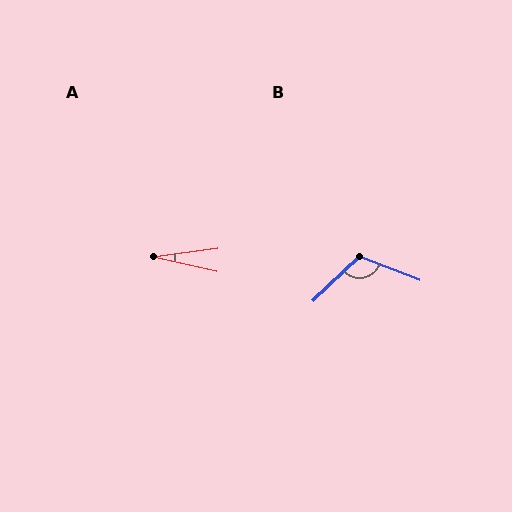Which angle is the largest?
B, at approximately 115 degrees.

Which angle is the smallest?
A, at approximately 21 degrees.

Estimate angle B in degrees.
Approximately 115 degrees.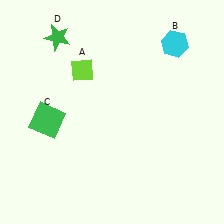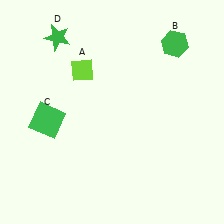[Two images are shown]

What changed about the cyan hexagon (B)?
In Image 1, B is cyan. In Image 2, it changed to green.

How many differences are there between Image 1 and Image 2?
There is 1 difference between the two images.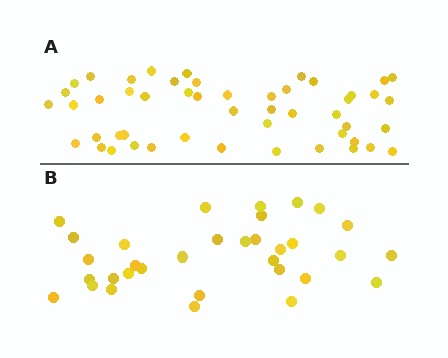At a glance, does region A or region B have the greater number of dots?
Region A (the top region) has more dots.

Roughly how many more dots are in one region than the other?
Region A has approximately 15 more dots than region B.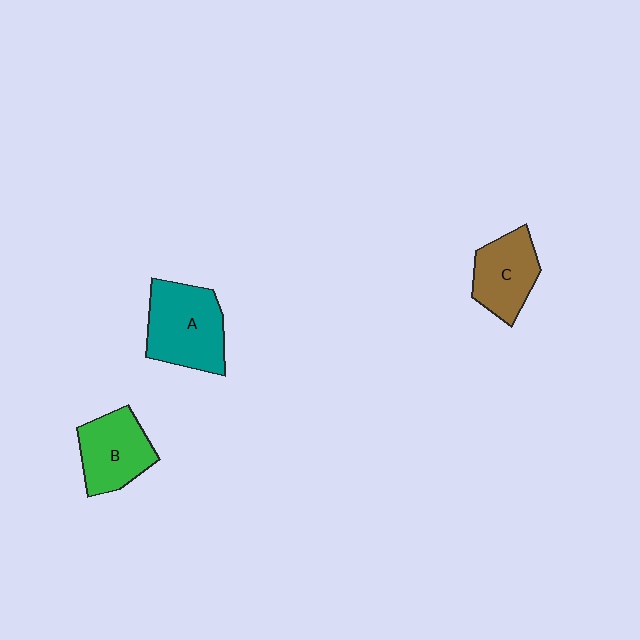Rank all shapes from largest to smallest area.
From largest to smallest: A (teal), B (green), C (brown).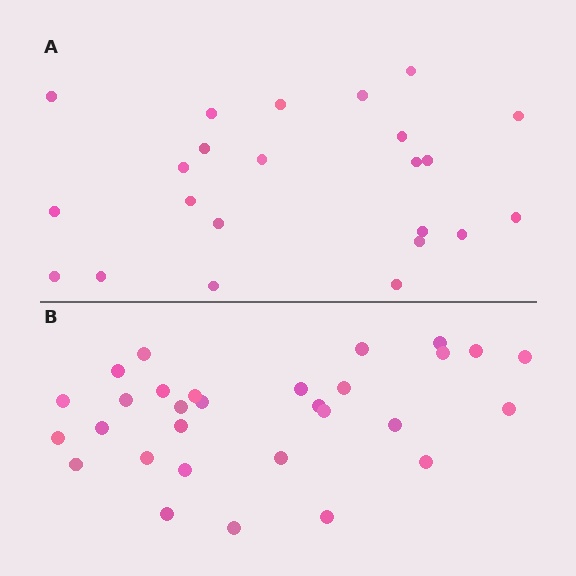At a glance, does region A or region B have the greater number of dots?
Region B (the bottom region) has more dots.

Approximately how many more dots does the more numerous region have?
Region B has roughly 8 or so more dots than region A.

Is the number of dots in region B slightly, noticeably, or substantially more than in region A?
Region B has noticeably more, but not dramatically so. The ratio is roughly 1.3 to 1.